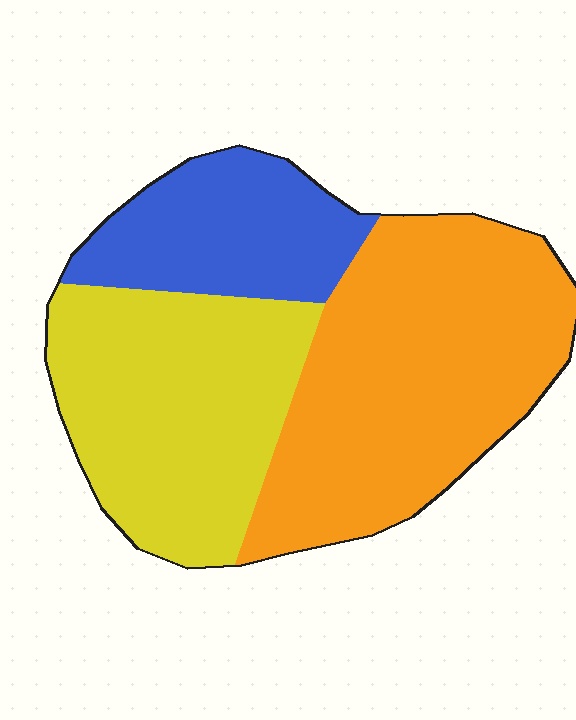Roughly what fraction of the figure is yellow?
Yellow takes up about one third (1/3) of the figure.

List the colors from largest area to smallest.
From largest to smallest: orange, yellow, blue.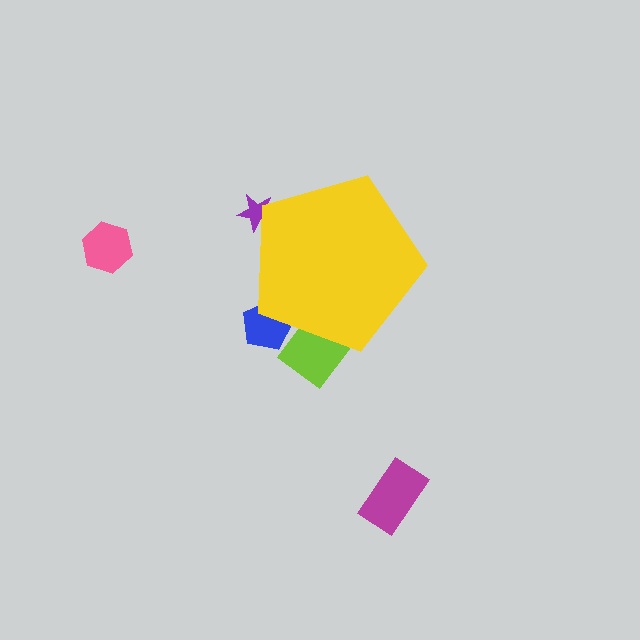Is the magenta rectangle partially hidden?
No, the magenta rectangle is fully visible.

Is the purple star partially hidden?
Yes, the purple star is partially hidden behind the yellow pentagon.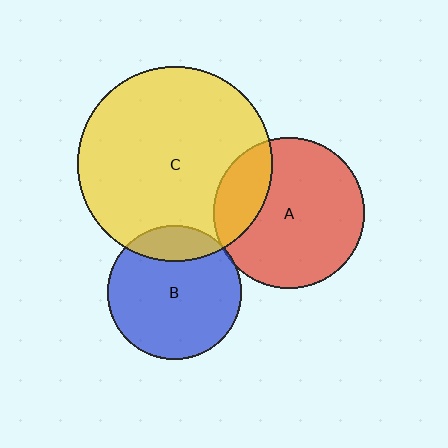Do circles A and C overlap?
Yes.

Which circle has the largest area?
Circle C (yellow).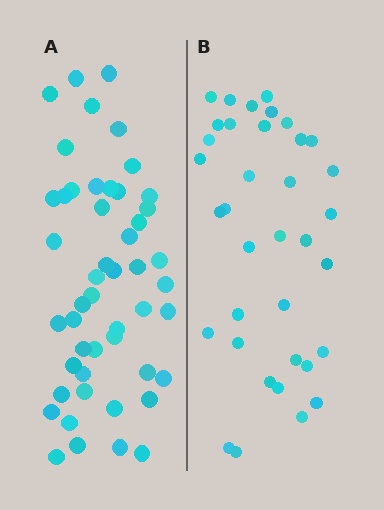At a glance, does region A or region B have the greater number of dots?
Region A (the left region) has more dots.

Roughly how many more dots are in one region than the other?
Region A has approximately 15 more dots than region B.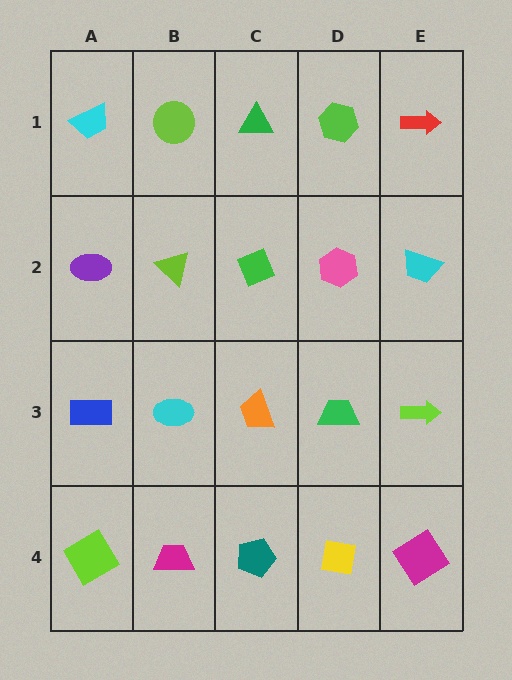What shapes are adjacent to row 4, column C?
An orange trapezoid (row 3, column C), a magenta trapezoid (row 4, column B), a yellow square (row 4, column D).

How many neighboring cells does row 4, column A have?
2.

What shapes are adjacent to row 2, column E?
A red arrow (row 1, column E), a lime arrow (row 3, column E), a pink hexagon (row 2, column D).